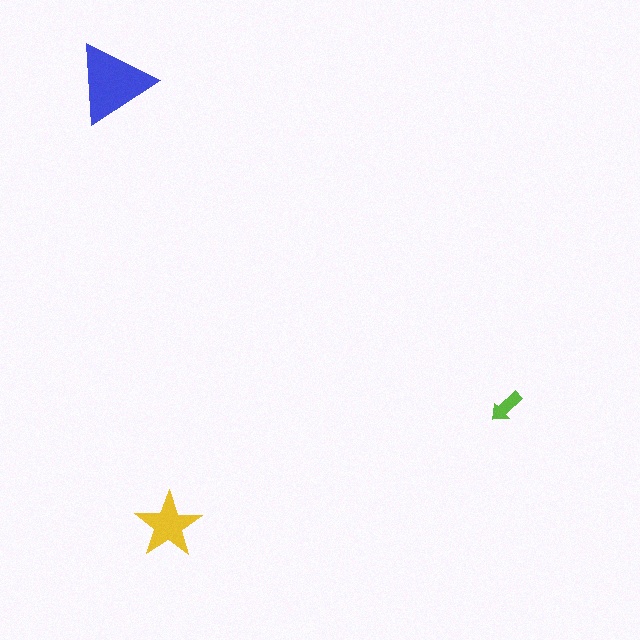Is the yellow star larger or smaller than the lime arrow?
Larger.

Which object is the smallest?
The lime arrow.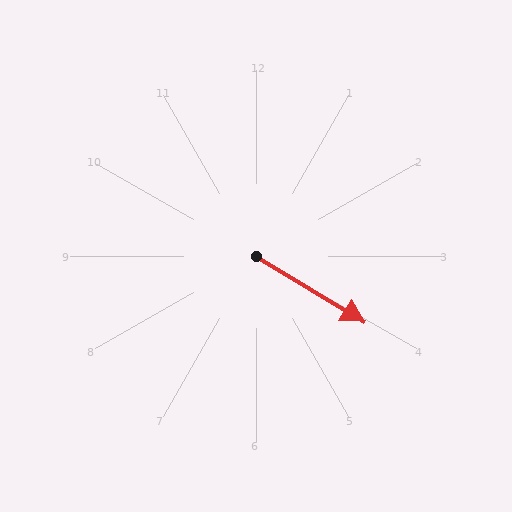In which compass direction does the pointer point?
Southeast.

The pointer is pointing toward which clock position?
Roughly 4 o'clock.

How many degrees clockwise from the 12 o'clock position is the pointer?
Approximately 121 degrees.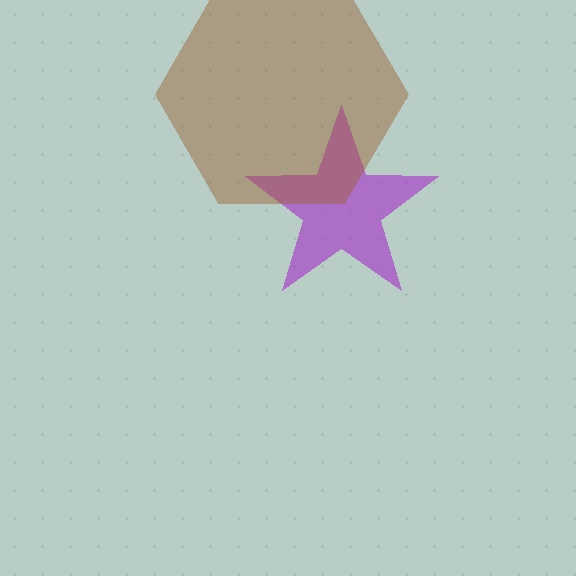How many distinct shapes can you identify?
There are 2 distinct shapes: a purple star, a brown hexagon.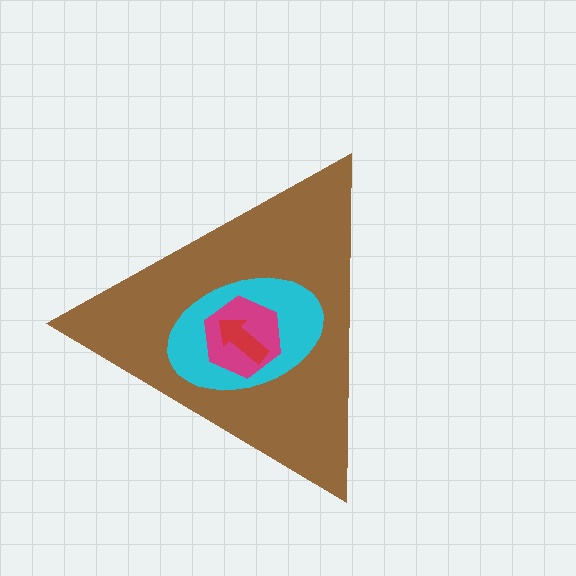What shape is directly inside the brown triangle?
The cyan ellipse.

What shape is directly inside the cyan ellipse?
The magenta hexagon.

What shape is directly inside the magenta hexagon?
The red arrow.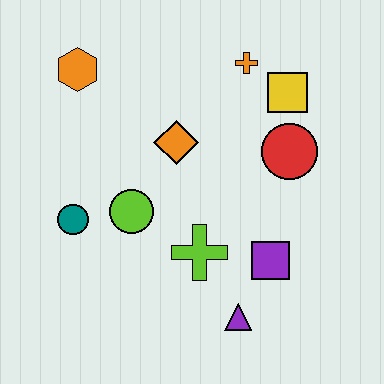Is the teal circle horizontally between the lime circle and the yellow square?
No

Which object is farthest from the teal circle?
The yellow square is farthest from the teal circle.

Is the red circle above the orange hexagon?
No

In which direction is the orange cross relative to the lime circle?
The orange cross is above the lime circle.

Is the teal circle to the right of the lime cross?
No